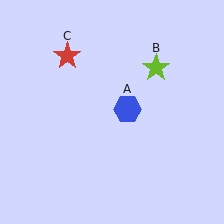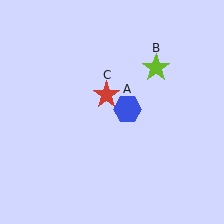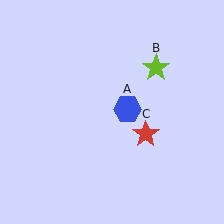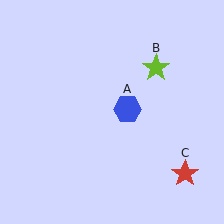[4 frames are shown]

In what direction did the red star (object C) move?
The red star (object C) moved down and to the right.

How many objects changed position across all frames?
1 object changed position: red star (object C).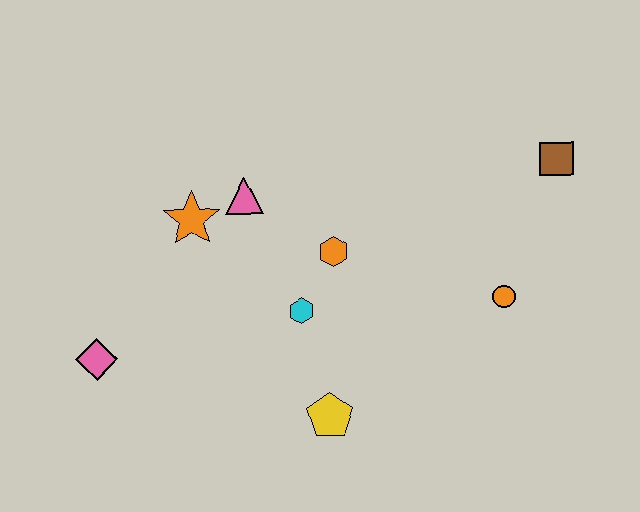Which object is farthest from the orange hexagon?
The pink diamond is farthest from the orange hexagon.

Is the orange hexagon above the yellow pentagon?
Yes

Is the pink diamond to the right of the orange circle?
No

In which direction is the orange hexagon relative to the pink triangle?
The orange hexagon is to the right of the pink triangle.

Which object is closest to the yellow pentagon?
The cyan hexagon is closest to the yellow pentagon.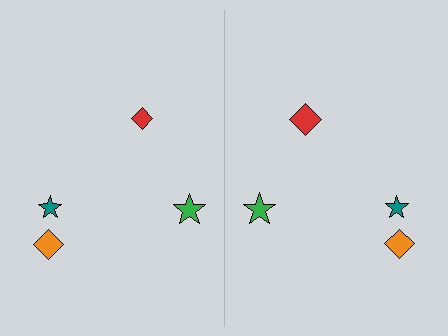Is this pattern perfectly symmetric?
No, the pattern is not perfectly symmetric. The red diamond on the right side has a different size than its mirror counterpart.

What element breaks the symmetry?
The red diamond on the right side has a different size than its mirror counterpart.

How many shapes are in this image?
There are 8 shapes in this image.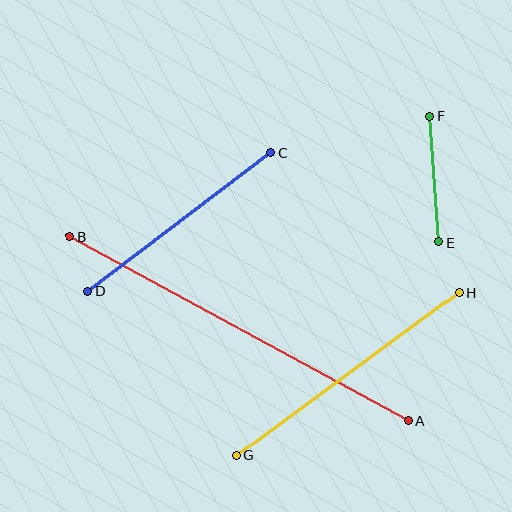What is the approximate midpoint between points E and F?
The midpoint is at approximately (434, 180) pixels.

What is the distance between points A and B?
The distance is approximately 385 pixels.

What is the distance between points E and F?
The distance is approximately 126 pixels.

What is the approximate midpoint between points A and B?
The midpoint is at approximately (239, 329) pixels.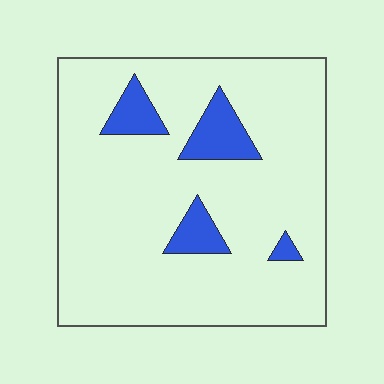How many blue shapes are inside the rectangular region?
4.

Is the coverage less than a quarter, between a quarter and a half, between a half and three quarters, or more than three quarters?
Less than a quarter.